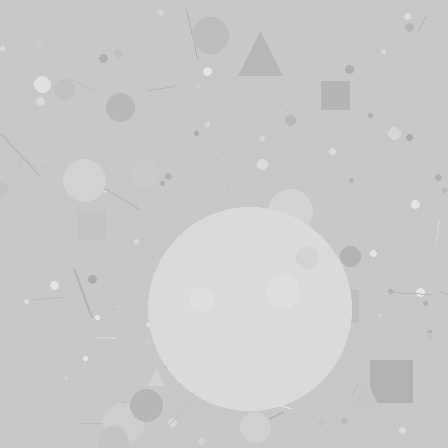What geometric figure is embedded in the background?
A circle is embedded in the background.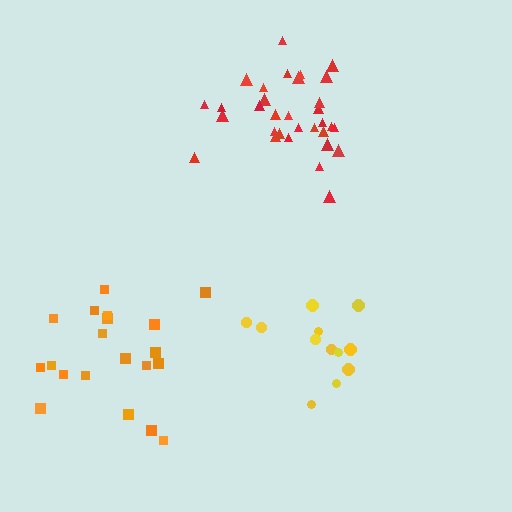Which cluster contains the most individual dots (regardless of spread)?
Red (32).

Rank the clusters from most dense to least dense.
red, yellow, orange.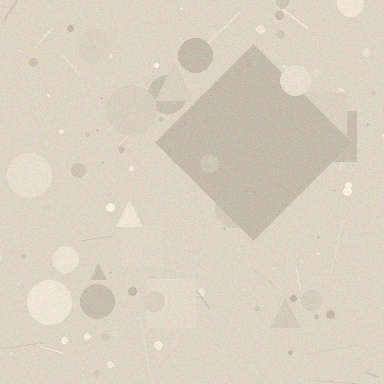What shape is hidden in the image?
A diamond is hidden in the image.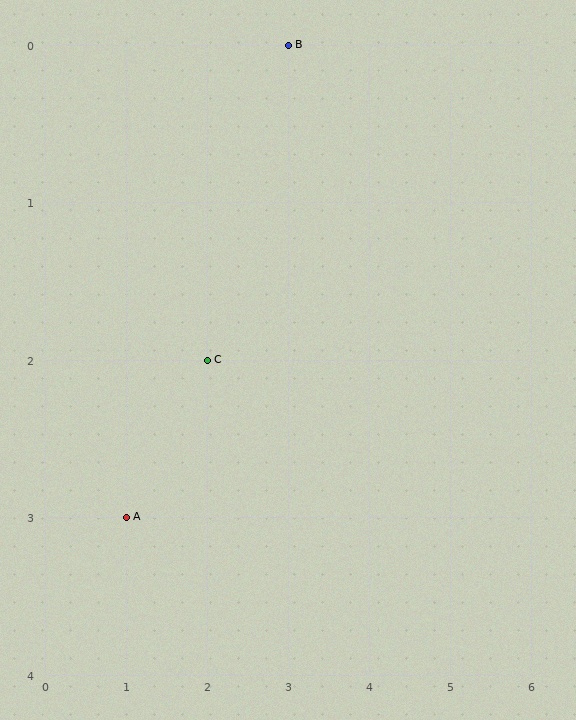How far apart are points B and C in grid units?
Points B and C are 1 column and 2 rows apart (about 2.2 grid units diagonally).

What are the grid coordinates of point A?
Point A is at grid coordinates (1, 3).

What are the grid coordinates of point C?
Point C is at grid coordinates (2, 2).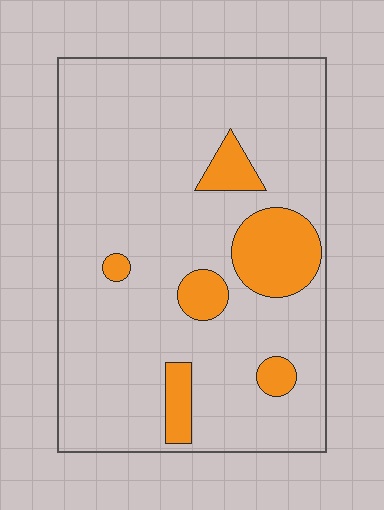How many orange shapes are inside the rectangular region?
6.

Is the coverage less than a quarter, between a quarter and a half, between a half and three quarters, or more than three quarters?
Less than a quarter.